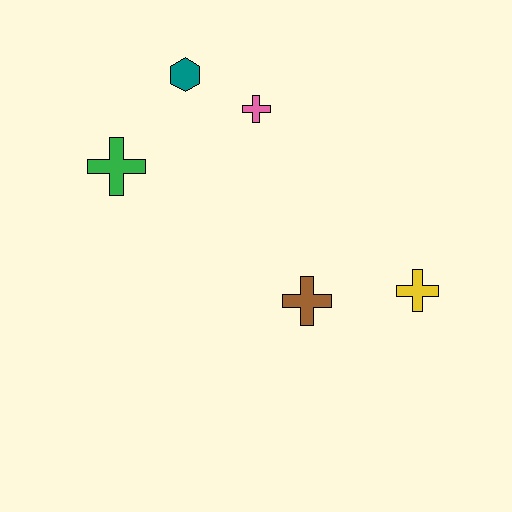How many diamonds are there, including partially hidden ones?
There are no diamonds.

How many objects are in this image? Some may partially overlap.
There are 5 objects.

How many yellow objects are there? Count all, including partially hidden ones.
There is 1 yellow object.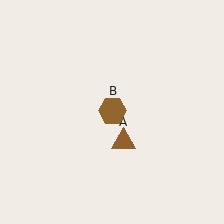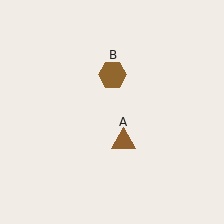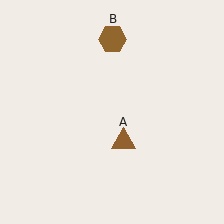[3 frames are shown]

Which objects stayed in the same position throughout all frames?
Brown triangle (object A) remained stationary.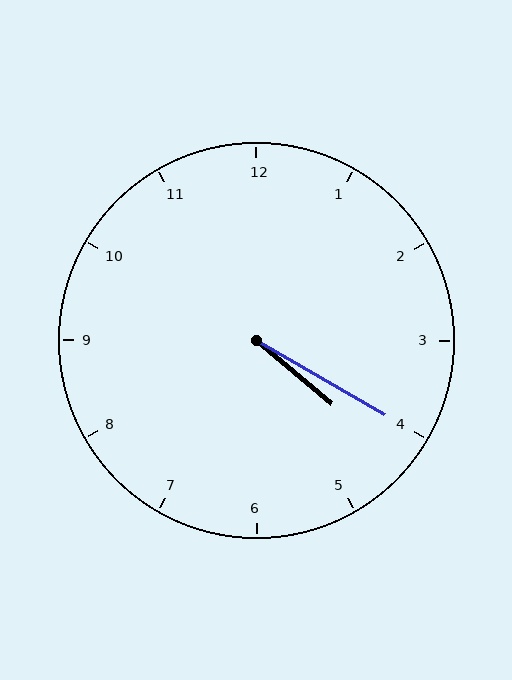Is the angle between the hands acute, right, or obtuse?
It is acute.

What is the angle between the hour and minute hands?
Approximately 10 degrees.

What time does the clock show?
4:20.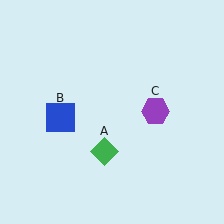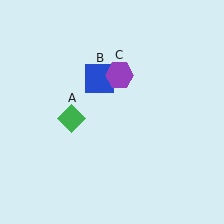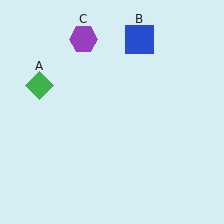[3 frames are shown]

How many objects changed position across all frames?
3 objects changed position: green diamond (object A), blue square (object B), purple hexagon (object C).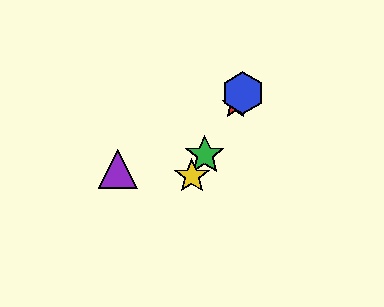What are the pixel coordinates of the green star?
The green star is at (205, 155).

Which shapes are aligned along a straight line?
The red star, the blue hexagon, the green star, the yellow star are aligned along a straight line.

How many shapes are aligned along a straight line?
4 shapes (the red star, the blue hexagon, the green star, the yellow star) are aligned along a straight line.